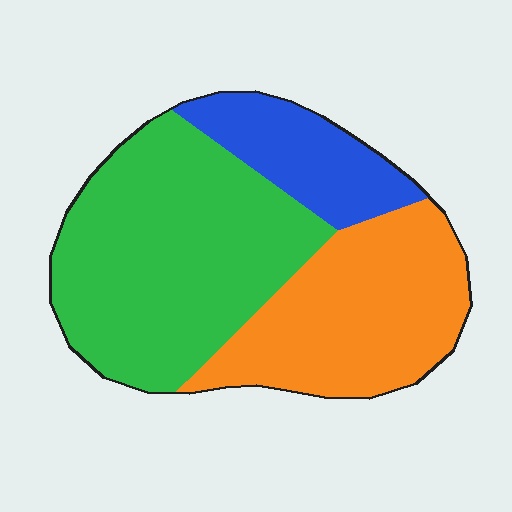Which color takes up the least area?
Blue, at roughly 15%.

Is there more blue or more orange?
Orange.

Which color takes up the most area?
Green, at roughly 50%.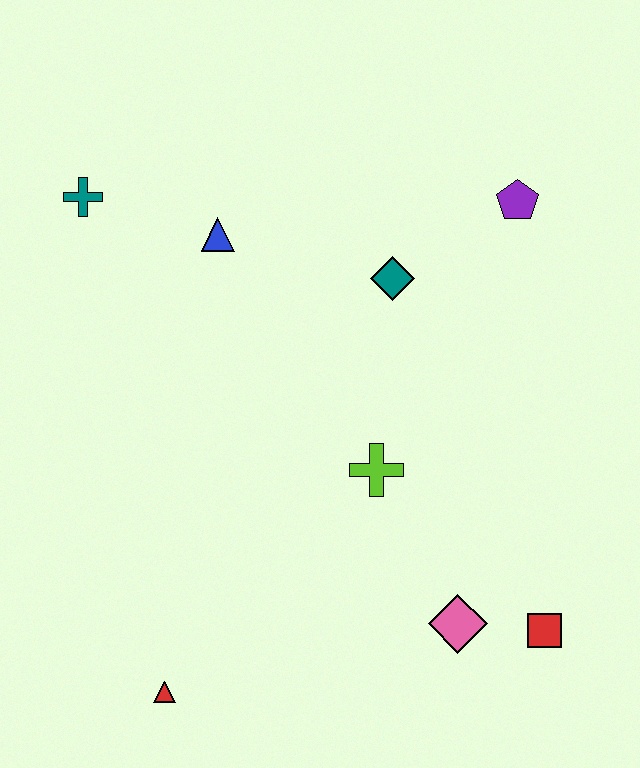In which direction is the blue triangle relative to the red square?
The blue triangle is above the red square.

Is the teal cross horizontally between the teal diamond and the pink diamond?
No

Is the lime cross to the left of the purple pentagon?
Yes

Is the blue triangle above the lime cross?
Yes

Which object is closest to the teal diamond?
The purple pentagon is closest to the teal diamond.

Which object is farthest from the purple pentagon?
The red triangle is farthest from the purple pentagon.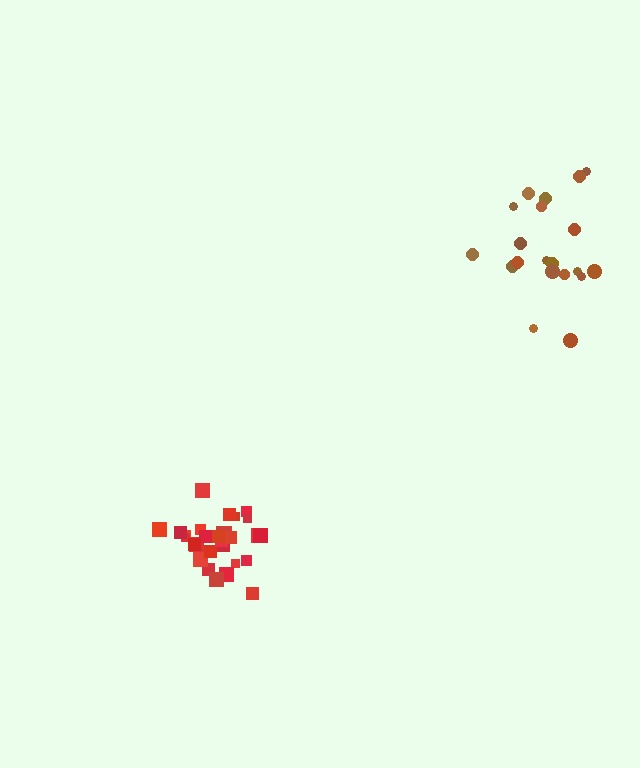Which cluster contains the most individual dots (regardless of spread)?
Red (29).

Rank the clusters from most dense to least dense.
red, brown.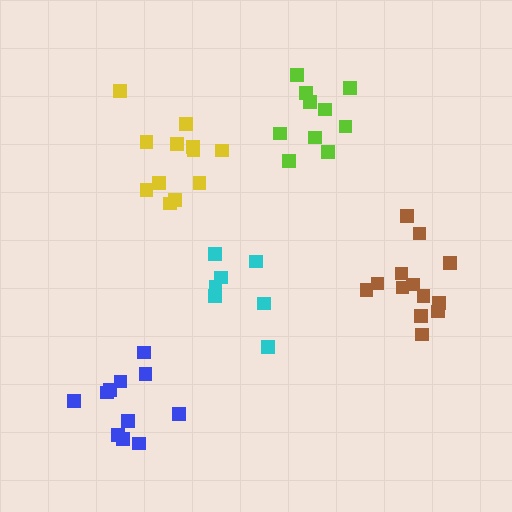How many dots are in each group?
Group 1: 11 dots, Group 2: 12 dots, Group 3: 13 dots, Group 4: 7 dots, Group 5: 10 dots (53 total).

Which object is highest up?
The lime cluster is topmost.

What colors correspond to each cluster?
The clusters are colored: blue, yellow, brown, cyan, lime.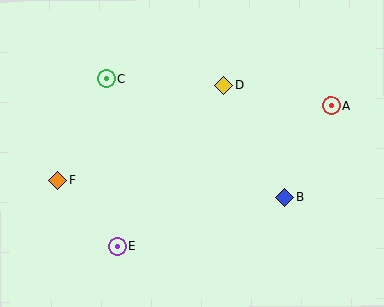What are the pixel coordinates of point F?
Point F is at (58, 180).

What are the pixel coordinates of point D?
Point D is at (224, 85).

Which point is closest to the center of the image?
Point D at (224, 85) is closest to the center.